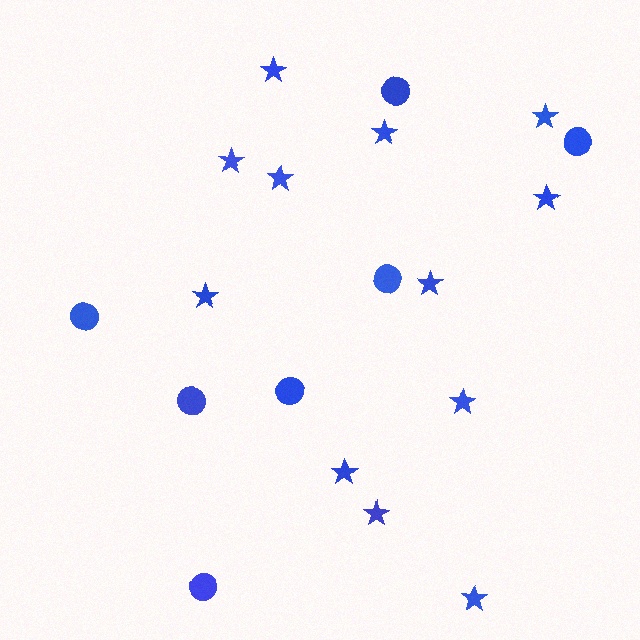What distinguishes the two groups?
There are 2 groups: one group of stars (12) and one group of circles (7).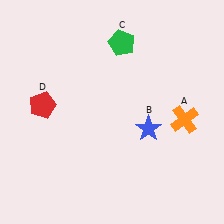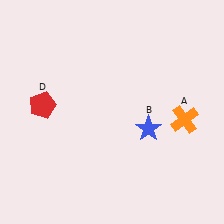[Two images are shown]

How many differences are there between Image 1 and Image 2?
There is 1 difference between the two images.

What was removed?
The green pentagon (C) was removed in Image 2.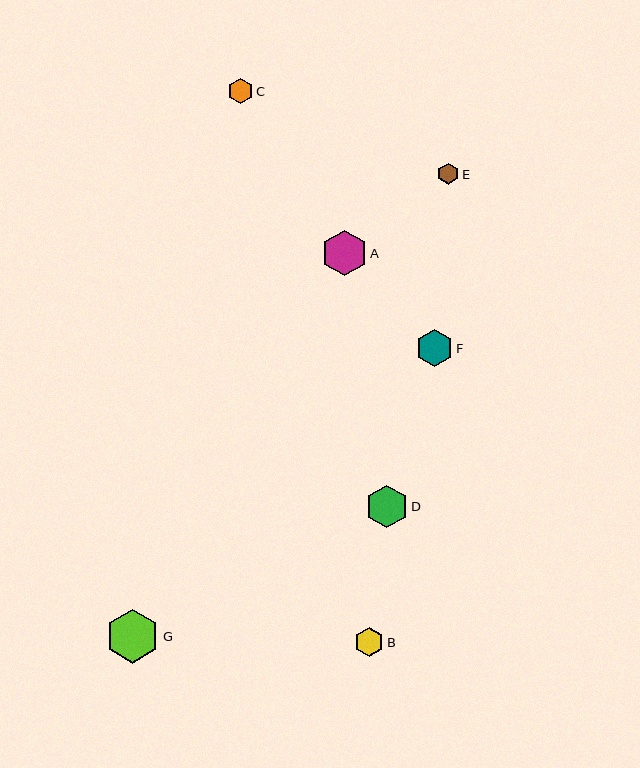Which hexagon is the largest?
Hexagon G is the largest with a size of approximately 54 pixels.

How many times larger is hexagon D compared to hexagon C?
Hexagon D is approximately 1.7 times the size of hexagon C.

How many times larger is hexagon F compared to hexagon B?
Hexagon F is approximately 1.3 times the size of hexagon B.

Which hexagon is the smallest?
Hexagon E is the smallest with a size of approximately 21 pixels.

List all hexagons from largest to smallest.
From largest to smallest: G, A, D, F, B, C, E.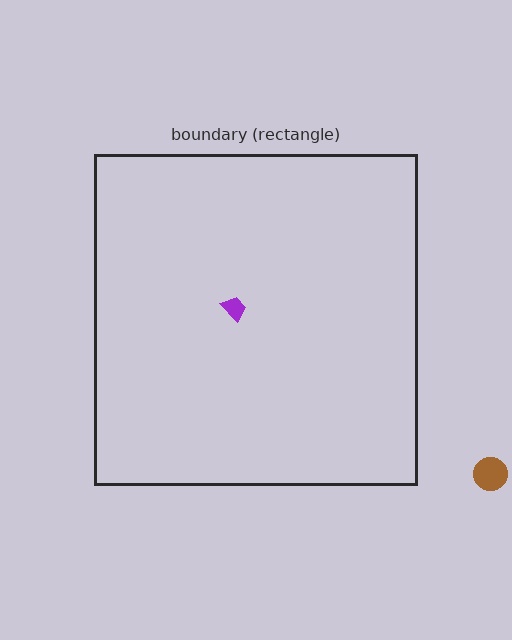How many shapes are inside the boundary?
1 inside, 1 outside.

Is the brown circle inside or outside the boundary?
Outside.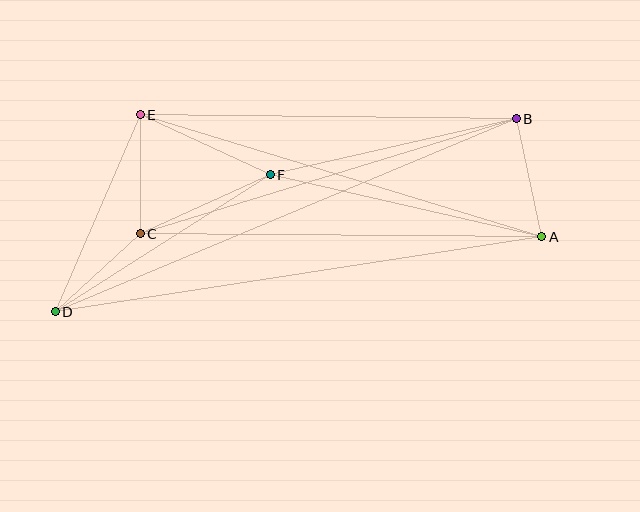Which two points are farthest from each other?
Points B and D are farthest from each other.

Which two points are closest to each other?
Points C and D are closest to each other.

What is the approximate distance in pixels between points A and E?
The distance between A and E is approximately 420 pixels.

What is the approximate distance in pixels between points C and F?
The distance between C and F is approximately 143 pixels.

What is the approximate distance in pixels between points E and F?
The distance between E and F is approximately 143 pixels.